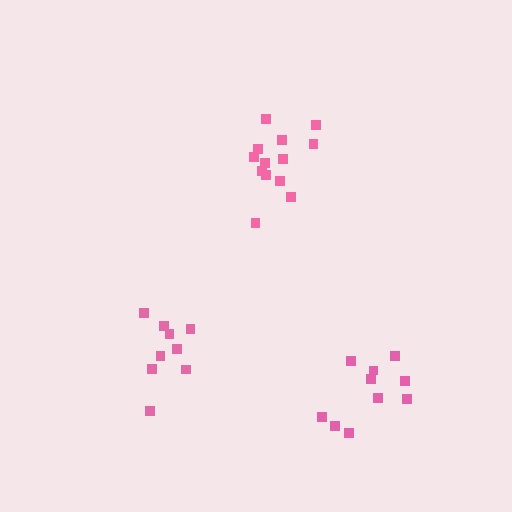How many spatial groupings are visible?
There are 3 spatial groupings.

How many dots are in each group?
Group 1: 13 dots, Group 2: 9 dots, Group 3: 10 dots (32 total).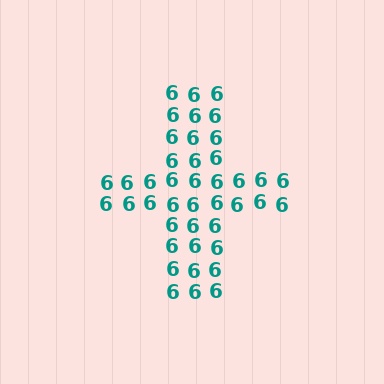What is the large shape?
The large shape is a cross.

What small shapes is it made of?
It is made of small digit 6's.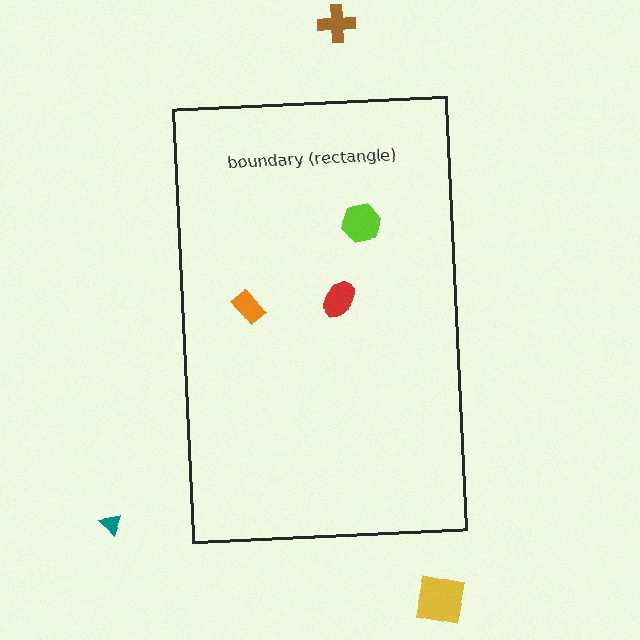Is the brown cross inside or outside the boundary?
Outside.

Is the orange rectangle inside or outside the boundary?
Inside.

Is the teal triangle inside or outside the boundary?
Outside.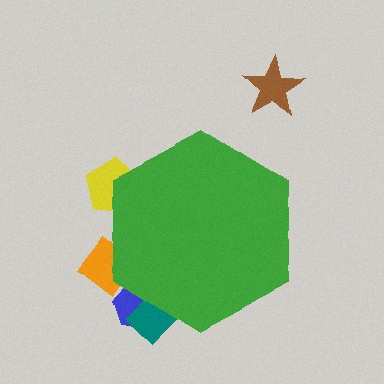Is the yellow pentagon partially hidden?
Yes, the yellow pentagon is partially hidden behind the green hexagon.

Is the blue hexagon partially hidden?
Yes, the blue hexagon is partially hidden behind the green hexagon.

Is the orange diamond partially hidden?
Yes, the orange diamond is partially hidden behind the green hexagon.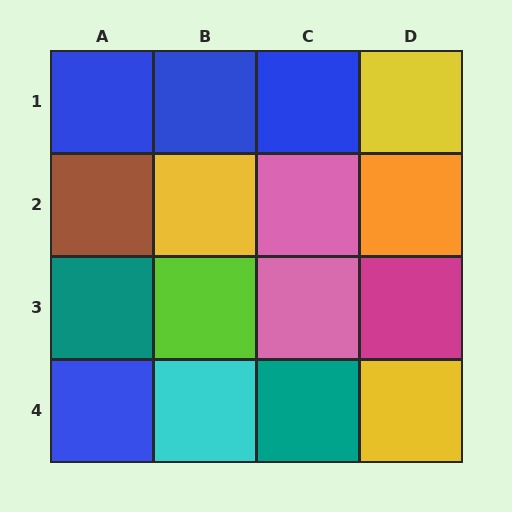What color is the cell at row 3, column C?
Pink.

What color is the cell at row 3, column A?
Teal.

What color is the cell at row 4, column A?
Blue.